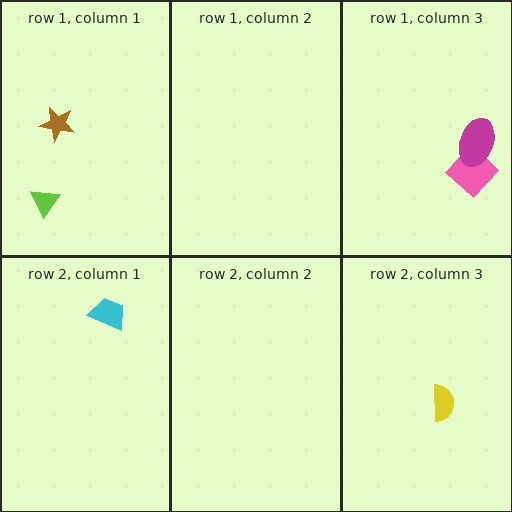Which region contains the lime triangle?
The row 1, column 1 region.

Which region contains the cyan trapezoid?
The row 2, column 1 region.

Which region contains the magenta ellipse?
The row 1, column 3 region.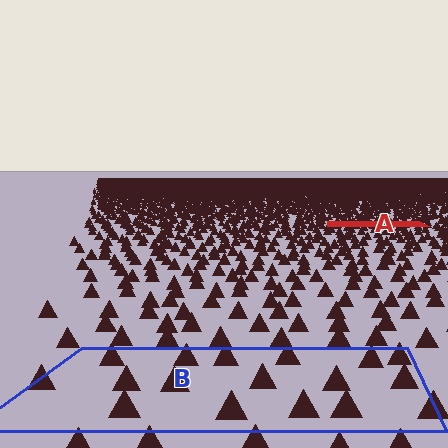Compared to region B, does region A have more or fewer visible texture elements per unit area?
Region A has more texture elements per unit area — they are packed more densely because it is farther away.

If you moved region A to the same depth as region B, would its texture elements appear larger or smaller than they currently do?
They would appear larger. At a closer depth, the same texture elements are projected at a bigger on-screen size.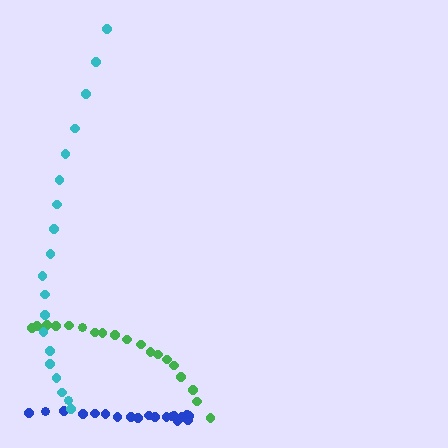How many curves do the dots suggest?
There are 3 distinct paths.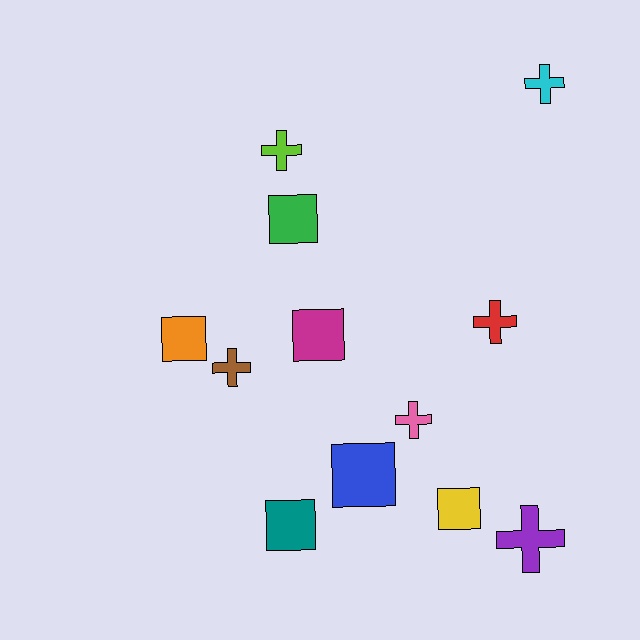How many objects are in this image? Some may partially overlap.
There are 12 objects.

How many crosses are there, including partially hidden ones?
There are 6 crosses.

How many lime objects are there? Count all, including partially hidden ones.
There is 1 lime object.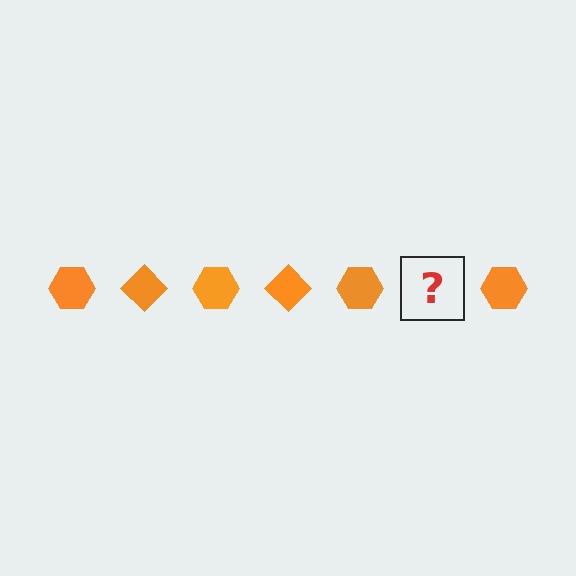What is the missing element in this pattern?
The missing element is an orange diamond.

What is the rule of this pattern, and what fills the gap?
The rule is that the pattern cycles through hexagon, diamond shapes in orange. The gap should be filled with an orange diamond.